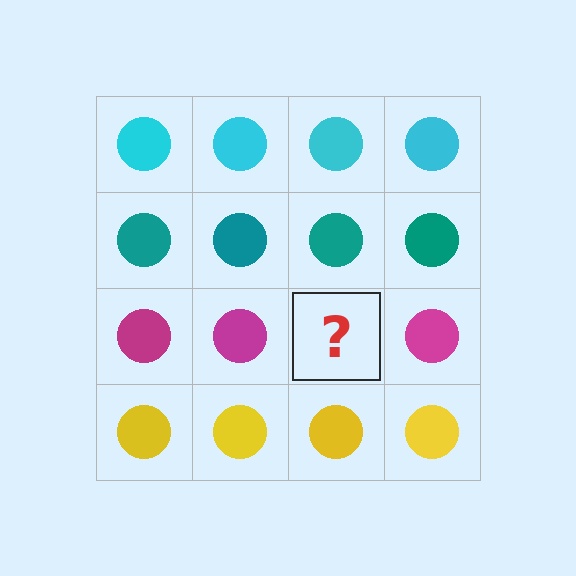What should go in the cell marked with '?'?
The missing cell should contain a magenta circle.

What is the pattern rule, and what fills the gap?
The rule is that each row has a consistent color. The gap should be filled with a magenta circle.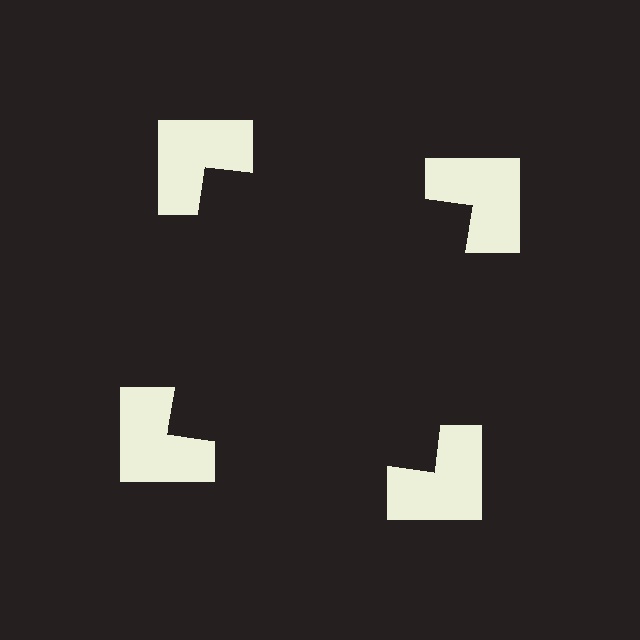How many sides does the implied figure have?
4 sides.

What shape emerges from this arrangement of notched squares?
An illusory square — its edges are inferred from the aligned wedge cuts in the notched squares, not physically drawn.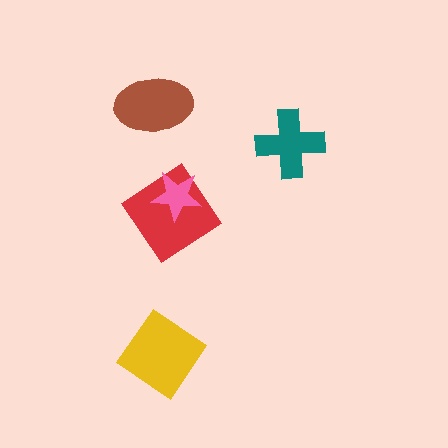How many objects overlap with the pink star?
1 object overlaps with the pink star.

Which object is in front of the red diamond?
The pink star is in front of the red diamond.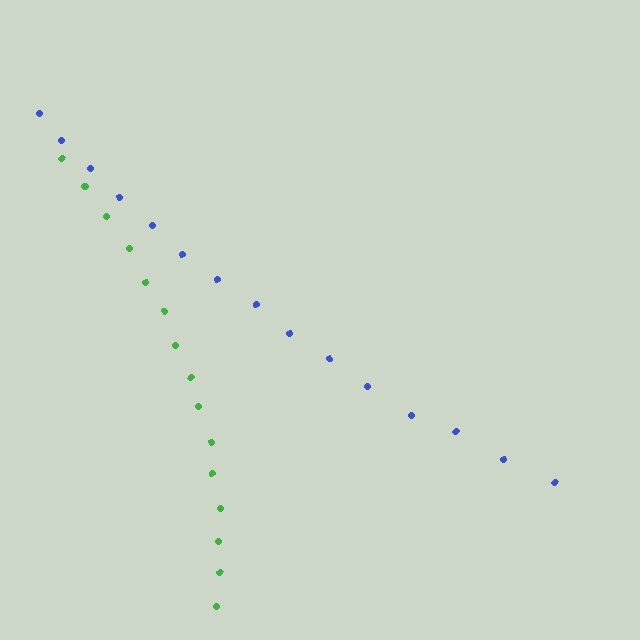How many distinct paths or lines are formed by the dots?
There are 2 distinct paths.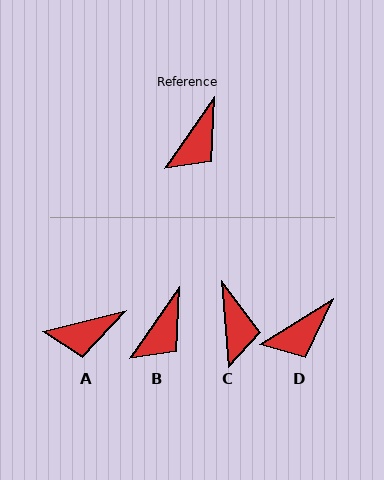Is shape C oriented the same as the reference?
No, it is off by about 40 degrees.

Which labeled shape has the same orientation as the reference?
B.